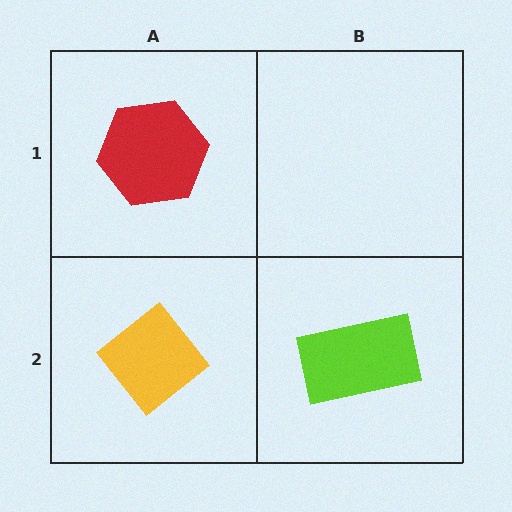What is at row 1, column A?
A red hexagon.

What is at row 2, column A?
A yellow diamond.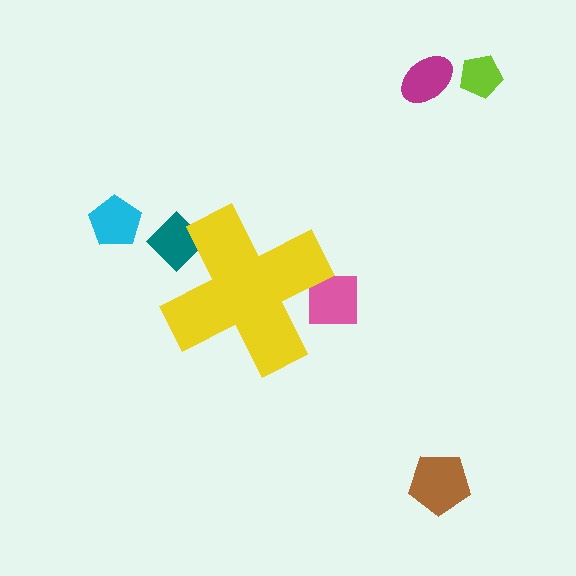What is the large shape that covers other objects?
A yellow cross.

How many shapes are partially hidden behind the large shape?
2 shapes are partially hidden.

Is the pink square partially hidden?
Yes, the pink square is partially hidden behind the yellow cross.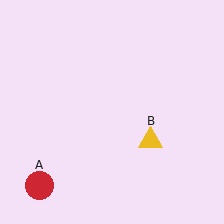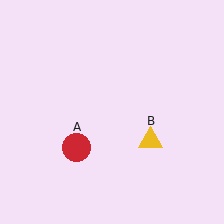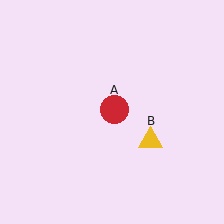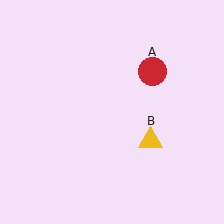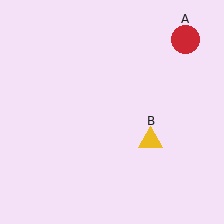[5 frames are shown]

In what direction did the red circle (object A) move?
The red circle (object A) moved up and to the right.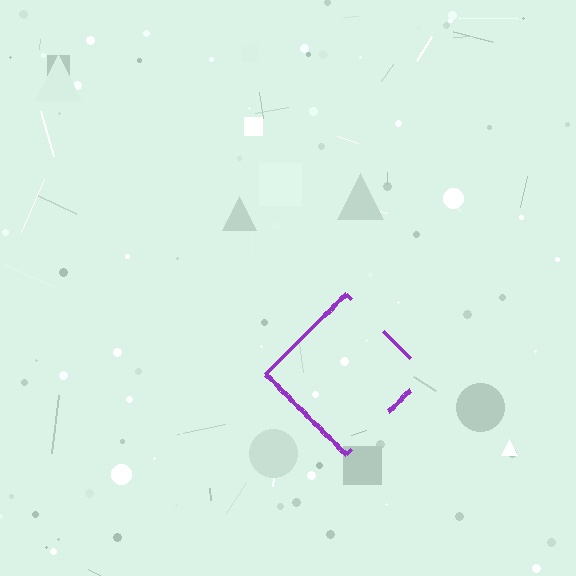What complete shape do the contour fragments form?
The contour fragments form a diamond.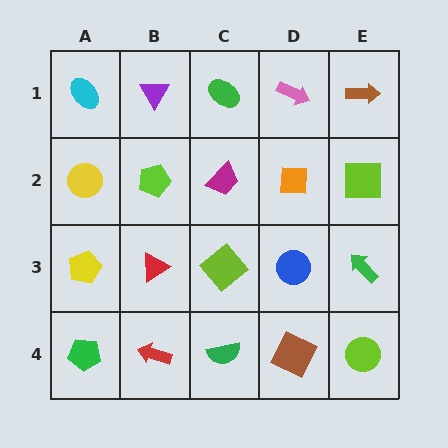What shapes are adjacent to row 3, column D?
An orange square (row 2, column D), a brown square (row 4, column D), a lime diamond (row 3, column C), a green arrow (row 3, column E).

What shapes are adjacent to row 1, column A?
A yellow circle (row 2, column A), a purple triangle (row 1, column B).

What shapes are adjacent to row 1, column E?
A lime square (row 2, column E), a pink arrow (row 1, column D).